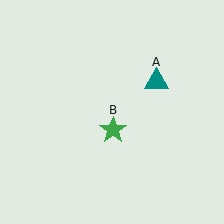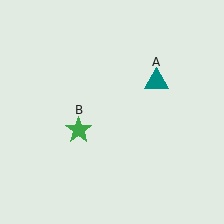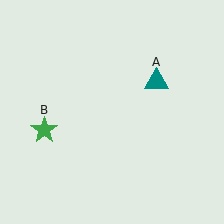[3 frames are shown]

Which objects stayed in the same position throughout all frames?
Teal triangle (object A) remained stationary.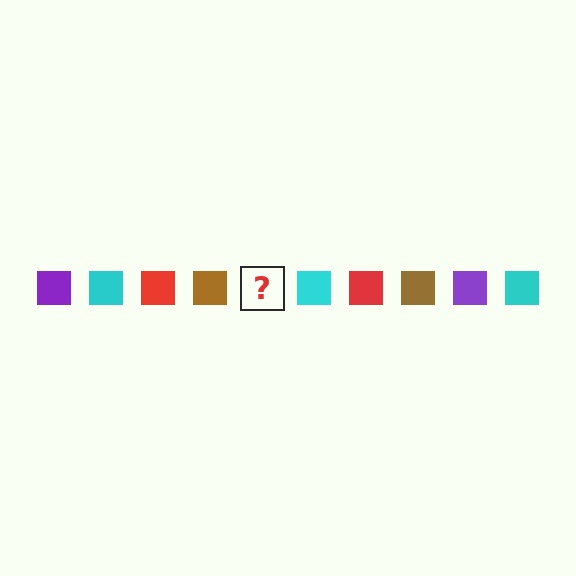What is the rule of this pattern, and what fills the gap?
The rule is that the pattern cycles through purple, cyan, red, brown squares. The gap should be filled with a purple square.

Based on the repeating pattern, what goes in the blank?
The blank should be a purple square.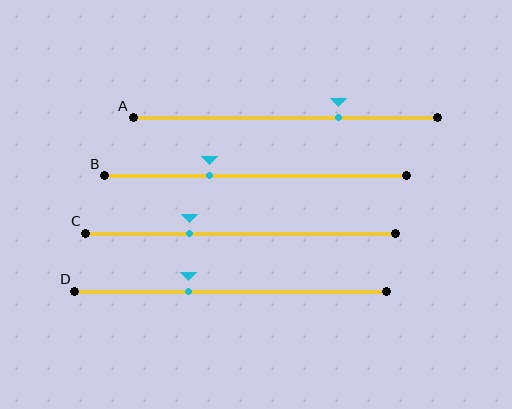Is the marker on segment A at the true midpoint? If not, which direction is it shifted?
No, the marker on segment A is shifted to the right by about 17% of the segment length.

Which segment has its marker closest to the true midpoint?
Segment D has its marker closest to the true midpoint.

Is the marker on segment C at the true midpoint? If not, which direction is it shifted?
No, the marker on segment C is shifted to the left by about 16% of the segment length.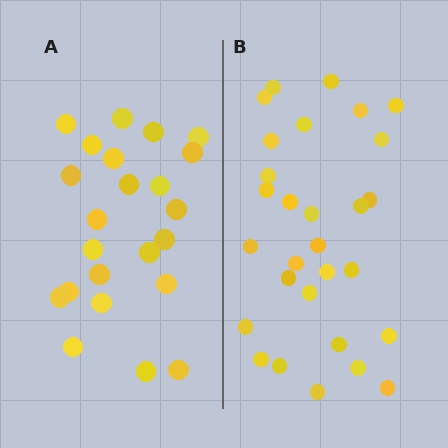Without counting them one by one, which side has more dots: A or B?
Region B (the right region) has more dots.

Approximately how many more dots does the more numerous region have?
Region B has about 6 more dots than region A.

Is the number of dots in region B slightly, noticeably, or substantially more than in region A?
Region B has noticeably more, but not dramatically so. The ratio is roughly 1.3 to 1.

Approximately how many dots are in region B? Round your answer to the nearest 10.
About 30 dots. (The exact count is 29, which rounds to 30.)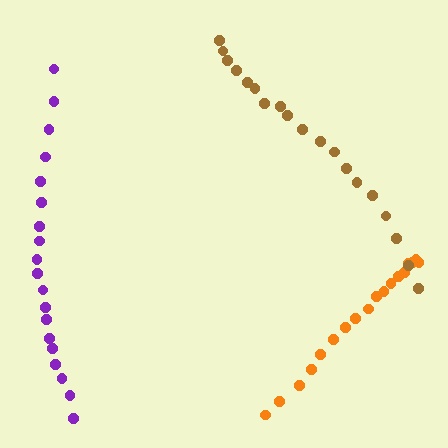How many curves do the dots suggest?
There are 3 distinct paths.